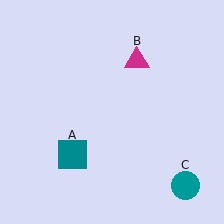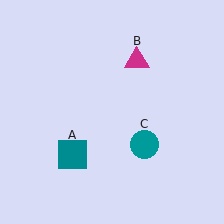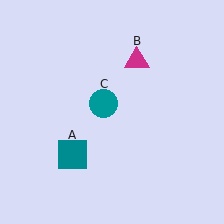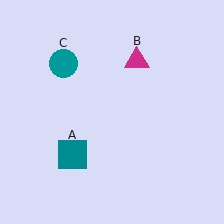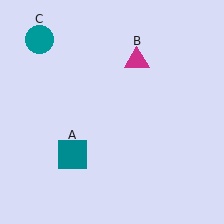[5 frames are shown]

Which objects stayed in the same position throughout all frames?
Teal square (object A) and magenta triangle (object B) remained stationary.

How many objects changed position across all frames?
1 object changed position: teal circle (object C).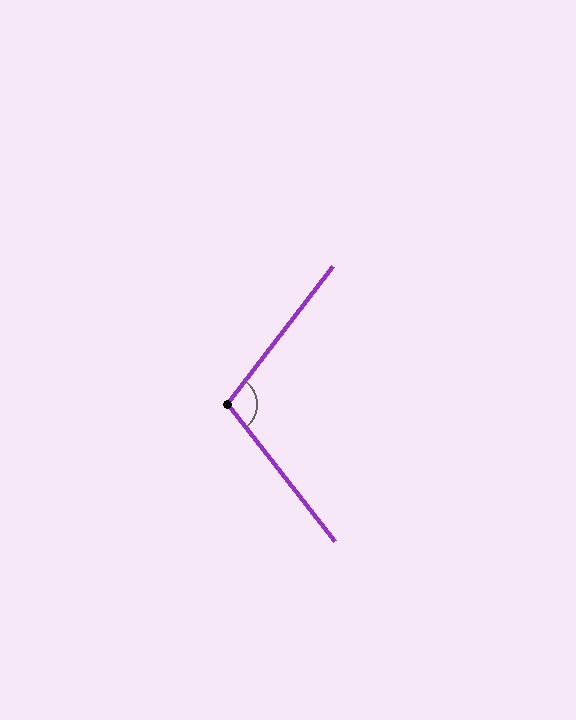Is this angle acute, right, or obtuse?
It is obtuse.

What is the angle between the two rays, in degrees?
Approximately 105 degrees.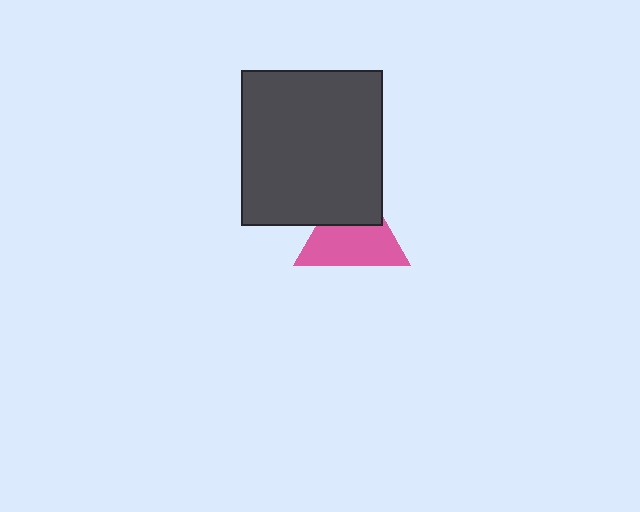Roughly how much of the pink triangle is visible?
About half of it is visible (roughly 63%).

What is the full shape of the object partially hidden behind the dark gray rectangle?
The partially hidden object is a pink triangle.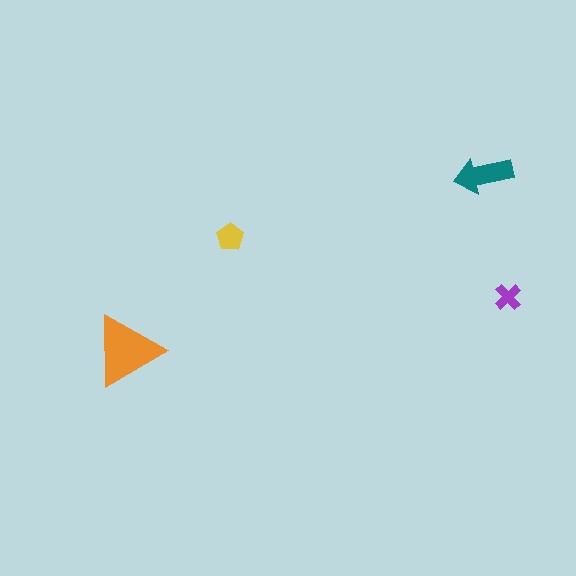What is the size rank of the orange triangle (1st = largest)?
1st.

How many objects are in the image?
There are 4 objects in the image.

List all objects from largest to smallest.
The orange triangle, the teal arrow, the yellow pentagon, the purple cross.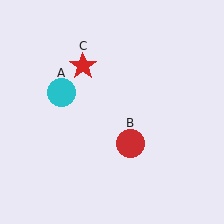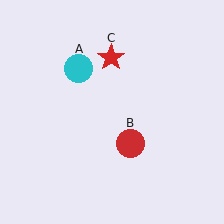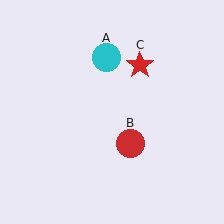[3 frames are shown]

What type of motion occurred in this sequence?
The cyan circle (object A), red star (object C) rotated clockwise around the center of the scene.